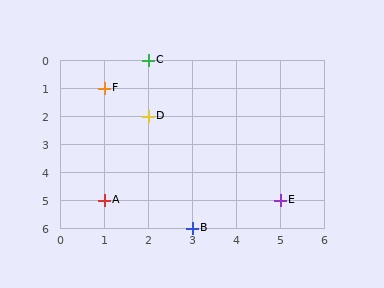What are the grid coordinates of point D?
Point D is at grid coordinates (2, 2).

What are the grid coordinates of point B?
Point B is at grid coordinates (3, 6).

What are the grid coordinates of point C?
Point C is at grid coordinates (2, 0).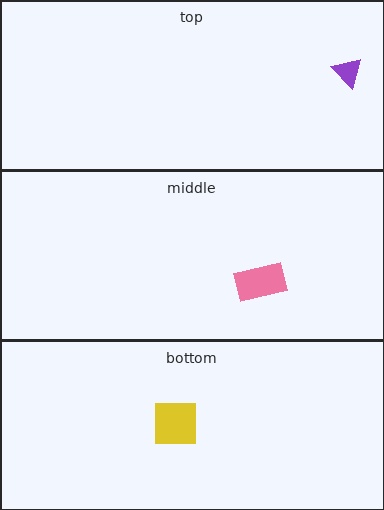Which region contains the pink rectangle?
The middle region.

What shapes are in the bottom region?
The yellow square.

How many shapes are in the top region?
1.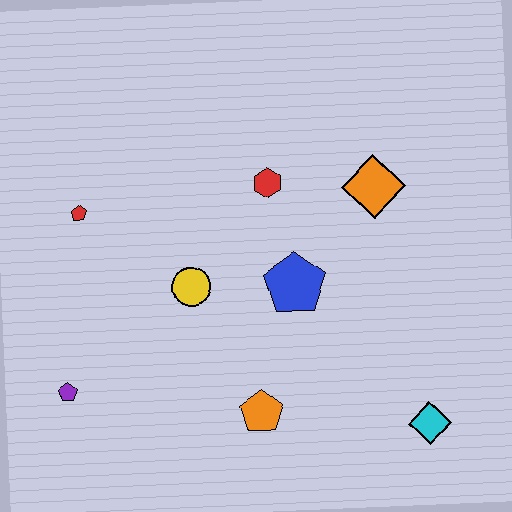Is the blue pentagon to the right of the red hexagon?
Yes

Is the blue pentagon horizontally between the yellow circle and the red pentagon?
No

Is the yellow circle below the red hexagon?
Yes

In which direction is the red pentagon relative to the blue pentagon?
The red pentagon is to the left of the blue pentagon.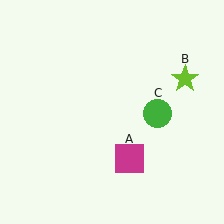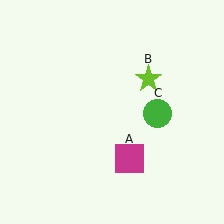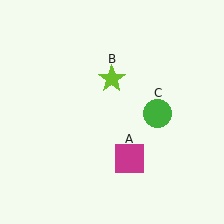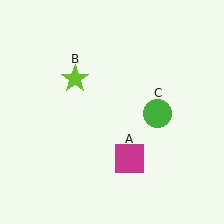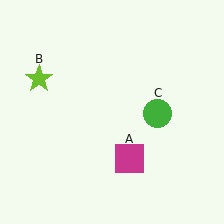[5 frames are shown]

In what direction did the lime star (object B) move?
The lime star (object B) moved left.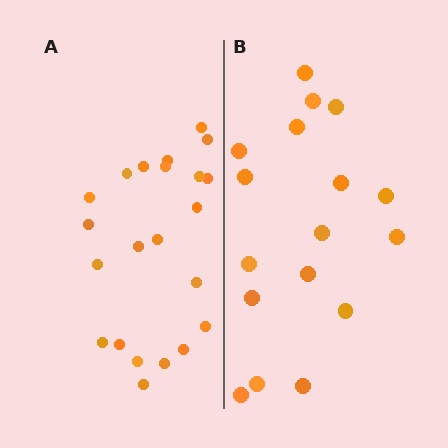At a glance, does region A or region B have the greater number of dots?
Region A (the left region) has more dots.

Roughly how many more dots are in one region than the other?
Region A has about 5 more dots than region B.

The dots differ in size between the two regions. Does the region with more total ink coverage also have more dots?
No. Region B has more total ink coverage because its dots are larger, but region A actually contains more individual dots. Total area can be misleading — the number of items is what matters here.